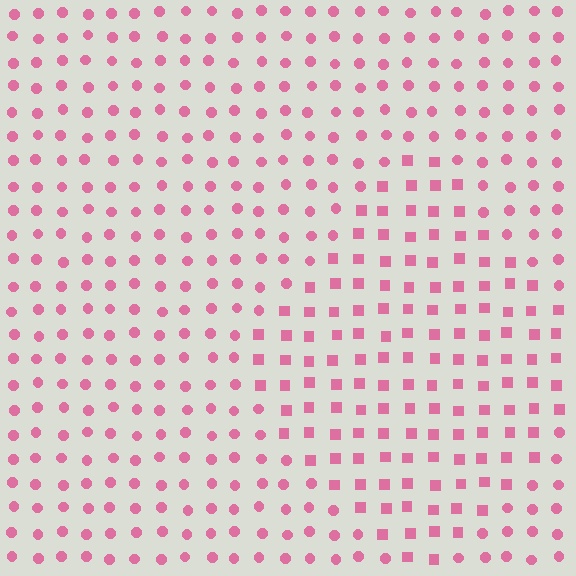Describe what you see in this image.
The image is filled with small pink elements arranged in a uniform grid. A diamond-shaped region contains squares, while the surrounding area contains circles. The boundary is defined purely by the change in element shape.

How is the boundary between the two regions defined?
The boundary is defined by a change in element shape: squares inside vs. circles outside. All elements share the same color and spacing.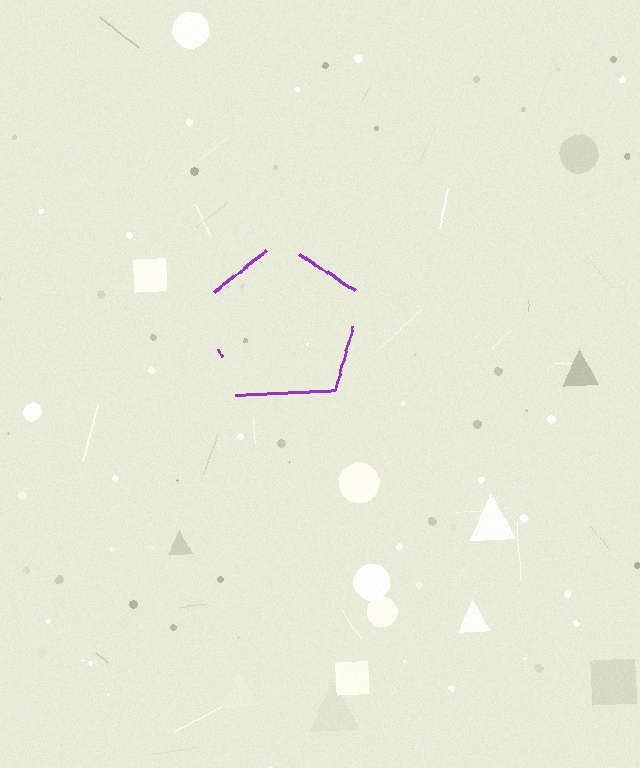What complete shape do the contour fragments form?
The contour fragments form a pentagon.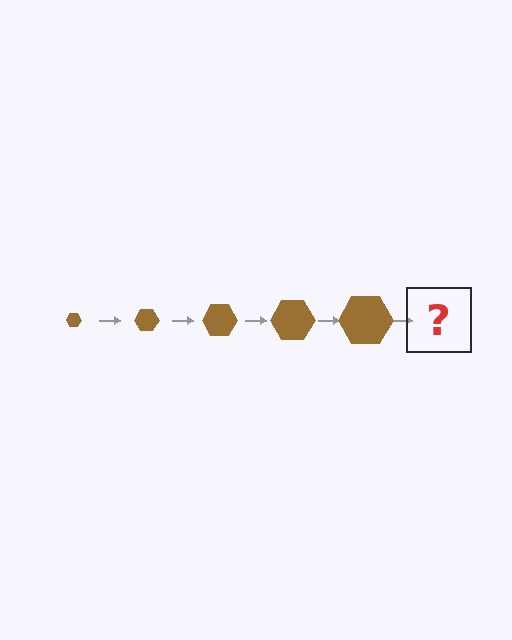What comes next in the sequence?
The next element should be a brown hexagon, larger than the previous one.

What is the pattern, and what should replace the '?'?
The pattern is that the hexagon gets progressively larger each step. The '?' should be a brown hexagon, larger than the previous one.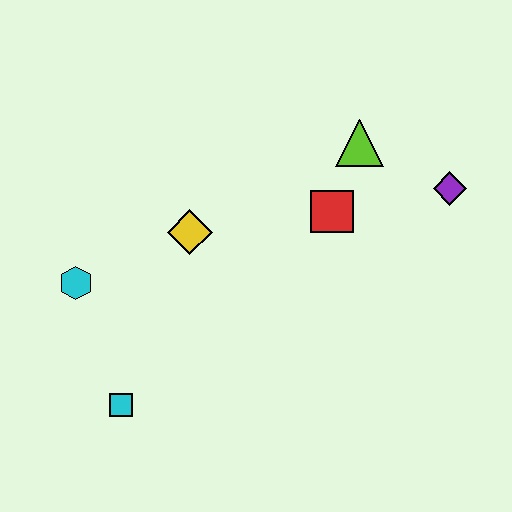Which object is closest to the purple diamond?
The lime triangle is closest to the purple diamond.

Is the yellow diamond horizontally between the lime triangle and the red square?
No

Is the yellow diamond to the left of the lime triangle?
Yes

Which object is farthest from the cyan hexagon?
The purple diamond is farthest from the cyan hexagon.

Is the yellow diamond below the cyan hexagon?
No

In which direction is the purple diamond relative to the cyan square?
The purple diamond is to the right of the cyan square.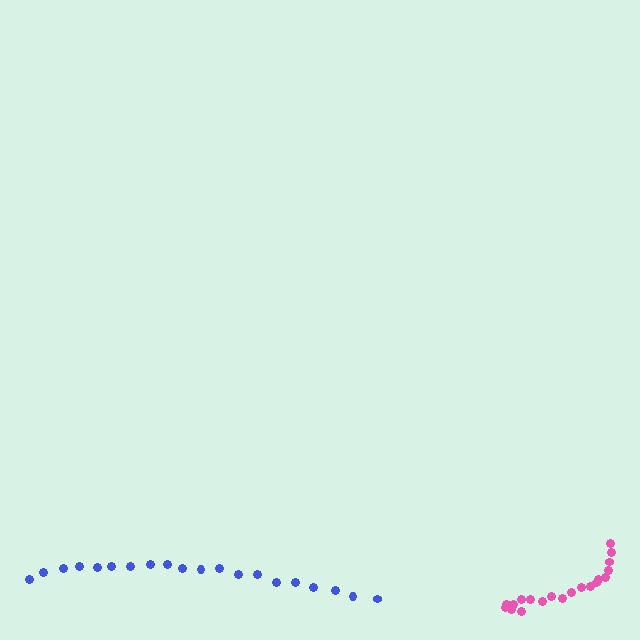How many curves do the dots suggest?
There are 2 distinct paths.